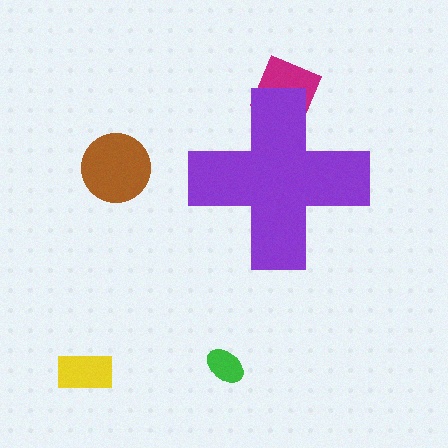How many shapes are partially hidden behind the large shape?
1 shape is partially hidden.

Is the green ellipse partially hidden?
No, the green ellipse is fully visible.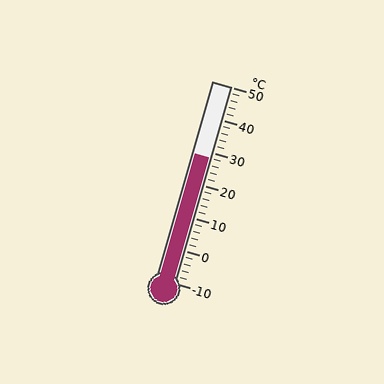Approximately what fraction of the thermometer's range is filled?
The thermometer is filled to approximately 65% of its range.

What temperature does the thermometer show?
The thermometer shows approximately 28°C.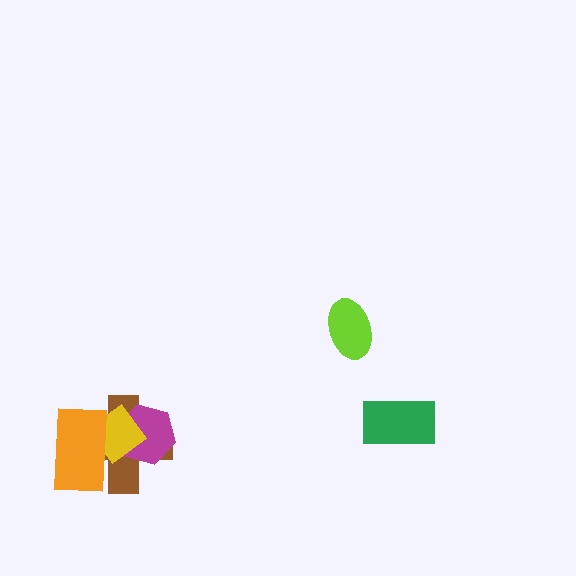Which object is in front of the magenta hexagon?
The yellow diamond is in front of the magenta hexagon.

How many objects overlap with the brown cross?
3 objects overlap with the brown cross.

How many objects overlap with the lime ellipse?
0 objects overlap with the lime ellipse.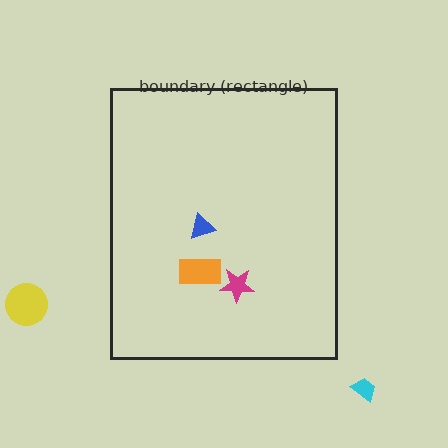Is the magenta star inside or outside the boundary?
Inside.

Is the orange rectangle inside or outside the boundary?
Inside.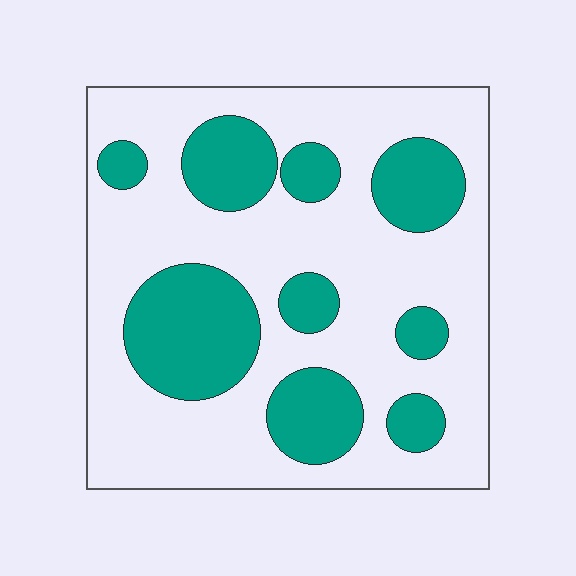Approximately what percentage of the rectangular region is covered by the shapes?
Approximately 30%.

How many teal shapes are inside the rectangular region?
9.